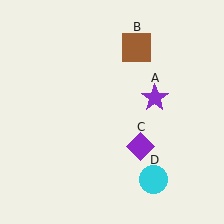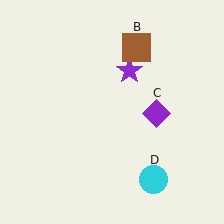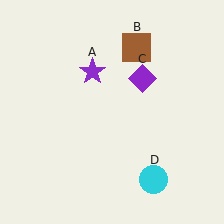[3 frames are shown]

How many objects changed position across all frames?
2 objects changed position: purple star (object A), purple diamond (object C).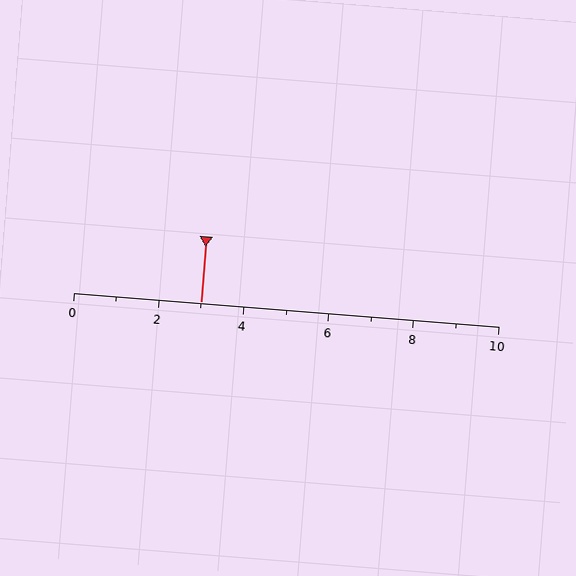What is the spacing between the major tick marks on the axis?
The major ticks are spaced 2 apart.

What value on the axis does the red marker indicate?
The marker indicates approximately 3.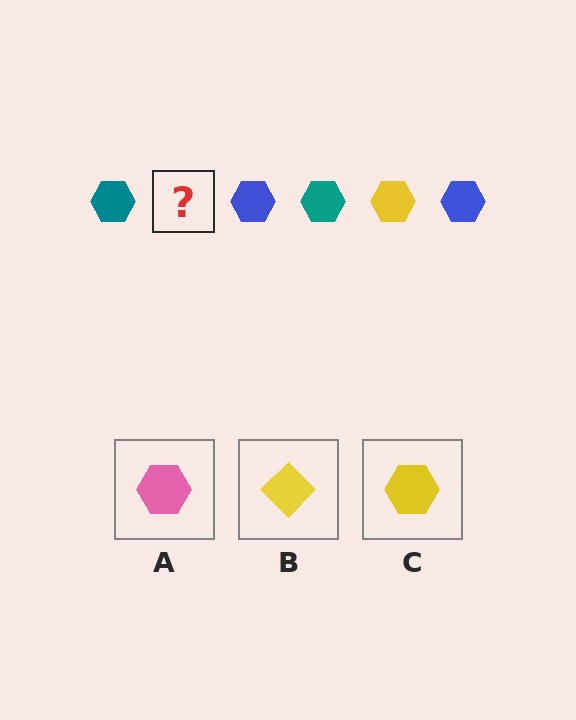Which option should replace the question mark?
Option C.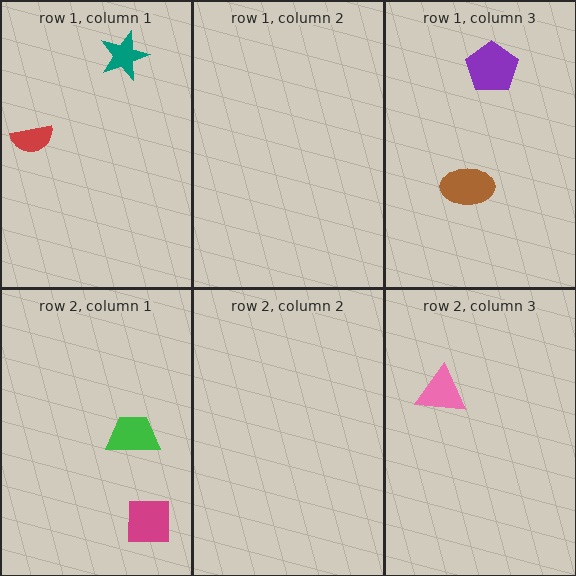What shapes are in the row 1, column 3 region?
The purple pentagon, the brown ellipse.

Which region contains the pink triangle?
The row 2, column 3 region.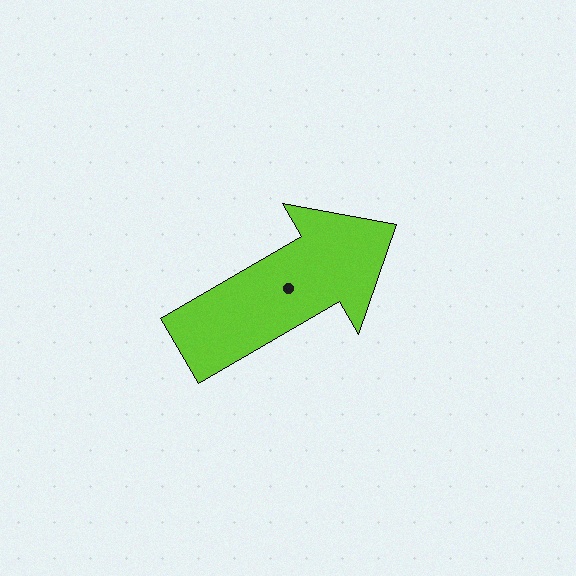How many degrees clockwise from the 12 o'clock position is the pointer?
Approximately 60 degrees.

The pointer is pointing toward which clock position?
Roughly 2 o'clock.